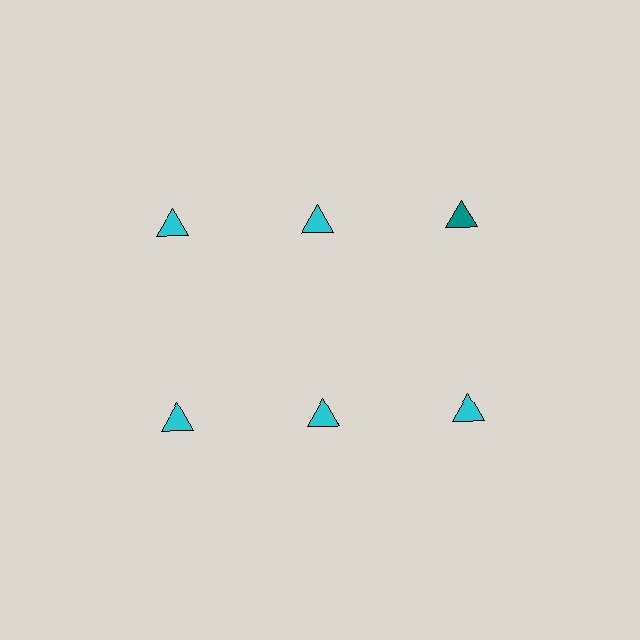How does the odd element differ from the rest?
It has a different color: teal instead of cyan.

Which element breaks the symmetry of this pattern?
The teal triangle in the top row, center column breaks the symmetry. All other shapes are cyan triangles.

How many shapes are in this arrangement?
There are 6 shapes arranged in a grid pattern.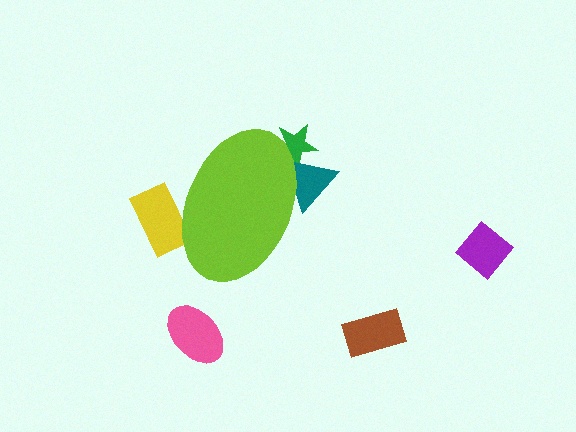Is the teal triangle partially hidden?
Yes, the teal triangle is partially hidden behind the lime ellipse.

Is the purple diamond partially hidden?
No, the purple diamond is fully visible.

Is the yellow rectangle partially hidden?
Yes, the yellow rectangle is partially hidden behind the lime ellipse.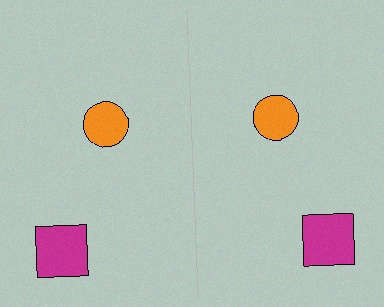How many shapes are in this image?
There are 4 shapes in this image.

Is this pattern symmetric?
Yes, this pattern has bilateral (reflection) symmetry.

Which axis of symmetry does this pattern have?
The pattern has a vertical axis of symmetry running through the center of the image.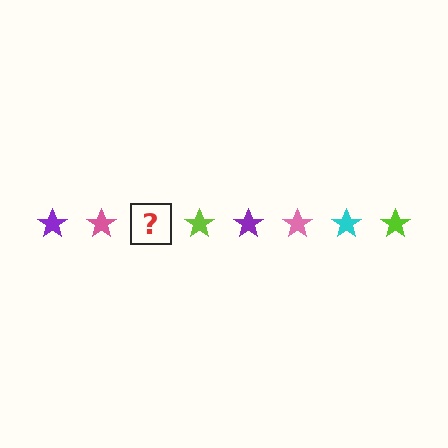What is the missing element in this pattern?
The missing element is a cyan star.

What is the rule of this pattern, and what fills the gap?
The rule is that the pattern cycles through purple, pink, cyan, lime stars. The gap should be filled with a cyan star.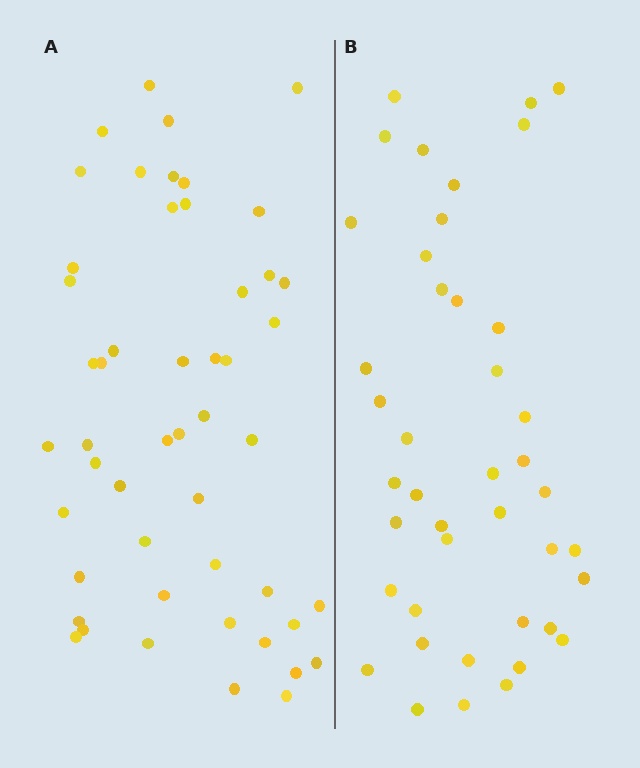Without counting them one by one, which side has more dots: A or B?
Region A (the left region) has more dots.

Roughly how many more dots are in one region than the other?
Region A has roughly 8 or so more dots than region B.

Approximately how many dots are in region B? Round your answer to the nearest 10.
About 40 dots. (The exact count is 42, which rounds to 40.)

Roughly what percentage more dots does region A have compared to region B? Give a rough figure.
About 20% more.